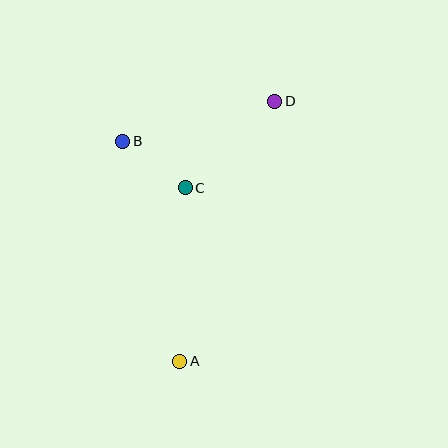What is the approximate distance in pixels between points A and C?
The distance between A and C is approximately 174 pixels.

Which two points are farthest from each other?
Points A and D are farthest from each other.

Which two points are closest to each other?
Points B and C are closest to each other.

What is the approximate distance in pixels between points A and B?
The distance between A and B is approximately 227 pixels.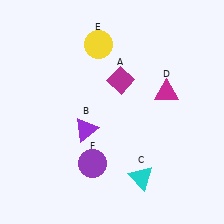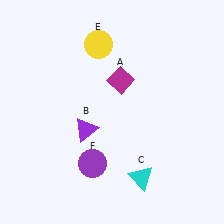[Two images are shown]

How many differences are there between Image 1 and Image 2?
There is 1 difference between the two images.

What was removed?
The magenta triangle (D) was removed in Image 2.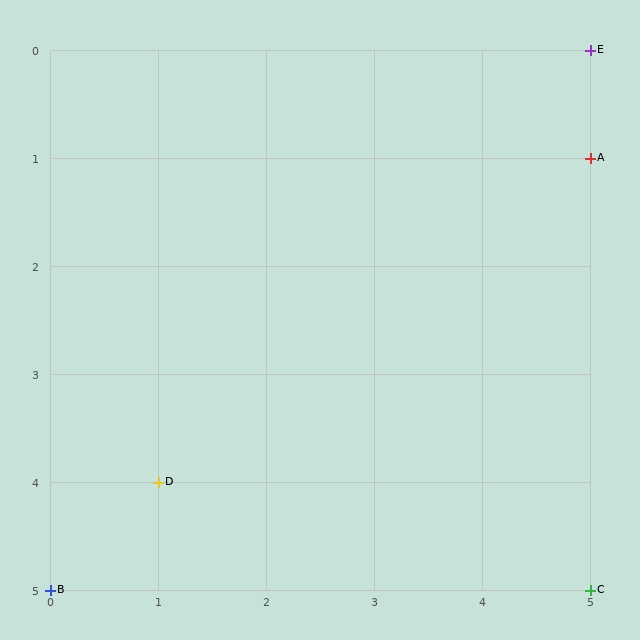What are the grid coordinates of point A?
Point A is at grid coordinates (5, 1).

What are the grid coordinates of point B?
Point B is at grid coordinates (0, 5).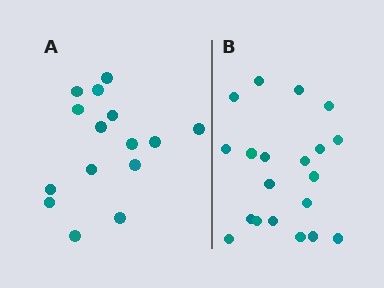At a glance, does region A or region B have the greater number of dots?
Region B (the right region) has more dots.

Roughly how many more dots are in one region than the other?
Region B has about 5 more dots than region A.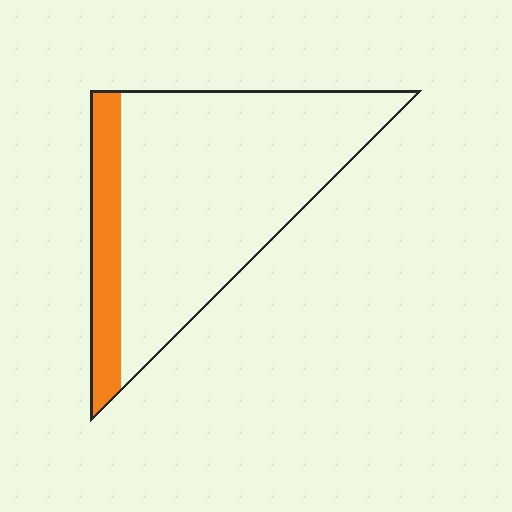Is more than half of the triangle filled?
No.